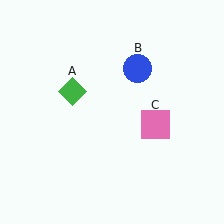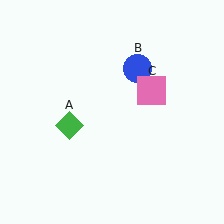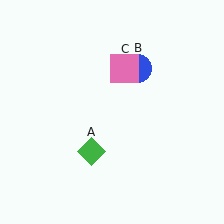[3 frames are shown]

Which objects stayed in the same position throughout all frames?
Blue circle (object B) remained stationary.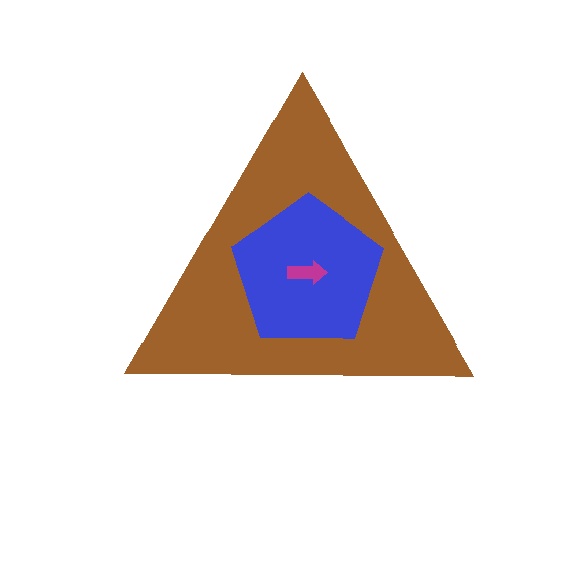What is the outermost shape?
The brown triangle.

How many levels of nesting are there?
3.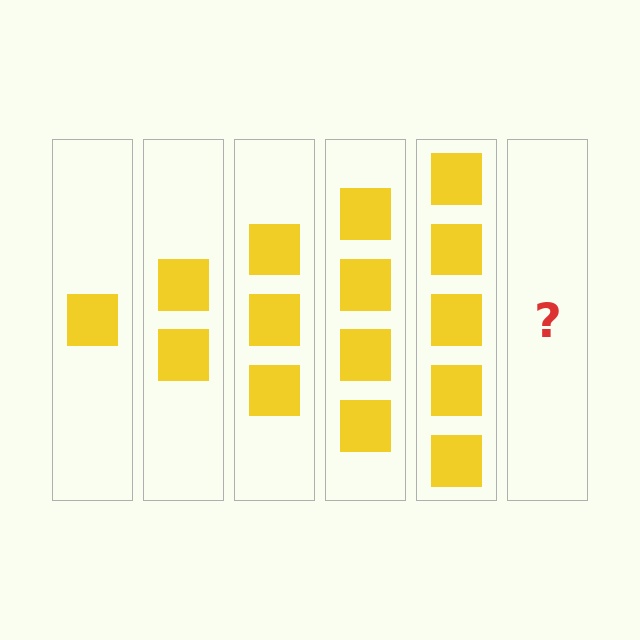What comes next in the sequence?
The next element should be 6 squares.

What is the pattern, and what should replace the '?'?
The pattern is that each step adds one more square. The '?' should be 6 squares.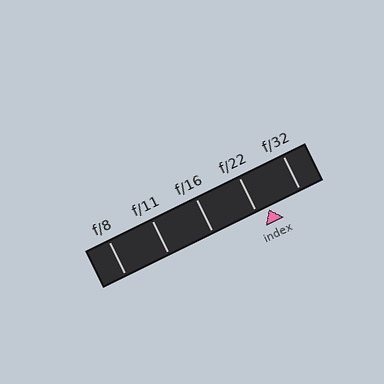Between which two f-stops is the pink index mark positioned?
The index mark is between f/22 and f/32.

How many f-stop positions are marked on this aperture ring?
There are 5 f-stop positions marked.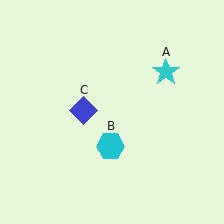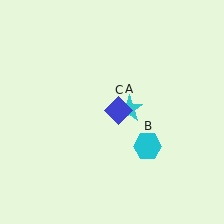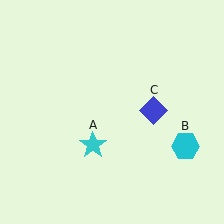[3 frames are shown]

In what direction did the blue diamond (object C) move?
The blue diamond (object C) moved right.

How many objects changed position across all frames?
3 objects changed position: cyan star (object A), cyan hexagon (object B), blue diamond (object C).